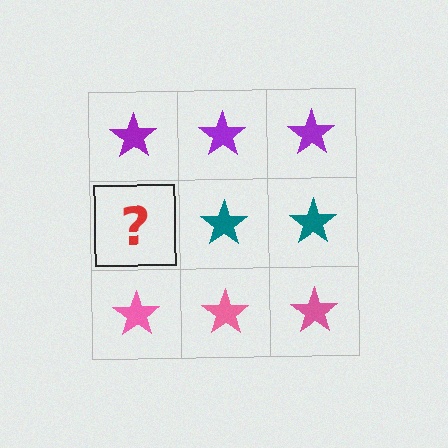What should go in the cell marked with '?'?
The missing cell should contain a teal star.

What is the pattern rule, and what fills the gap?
The rule is that each row has a consistent color. The gap should be filled with a teal star.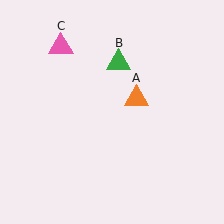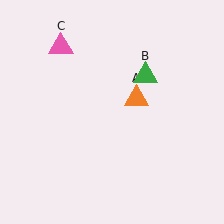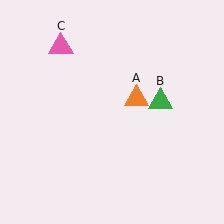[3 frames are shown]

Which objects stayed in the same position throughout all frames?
Orange triangle (object A) and pink triangle (object C) remained stationary.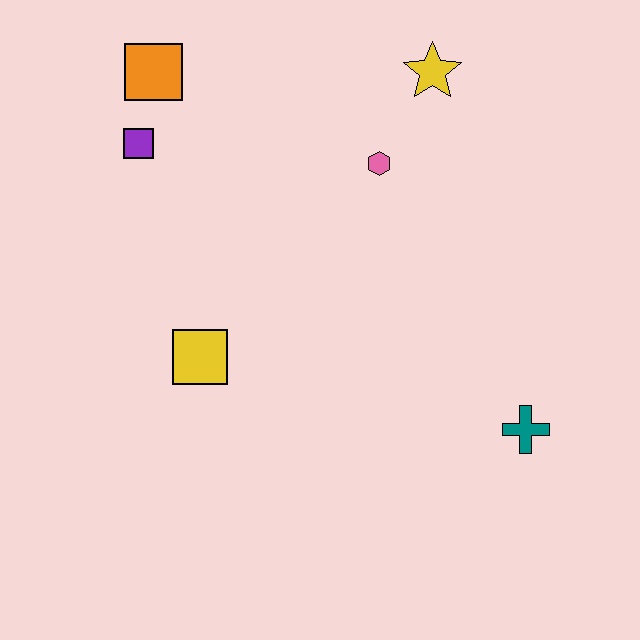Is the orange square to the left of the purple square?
No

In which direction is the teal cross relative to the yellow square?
The teal cross is to the right of the yellow square.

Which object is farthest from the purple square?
The teal cross is farthest from the purple square.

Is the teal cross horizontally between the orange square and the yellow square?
No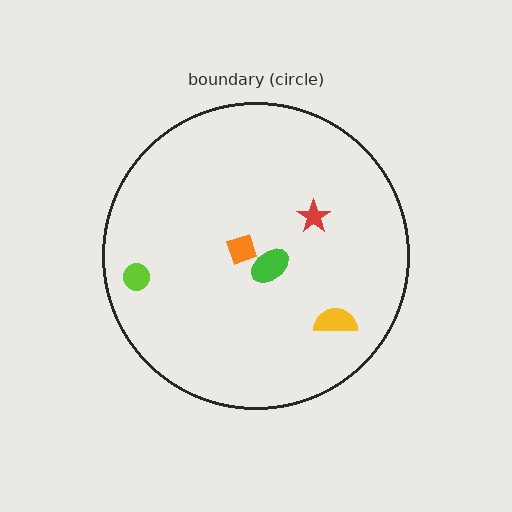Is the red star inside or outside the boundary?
Inside.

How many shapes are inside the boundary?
5 inside, 0 outside.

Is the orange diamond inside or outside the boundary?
Inside.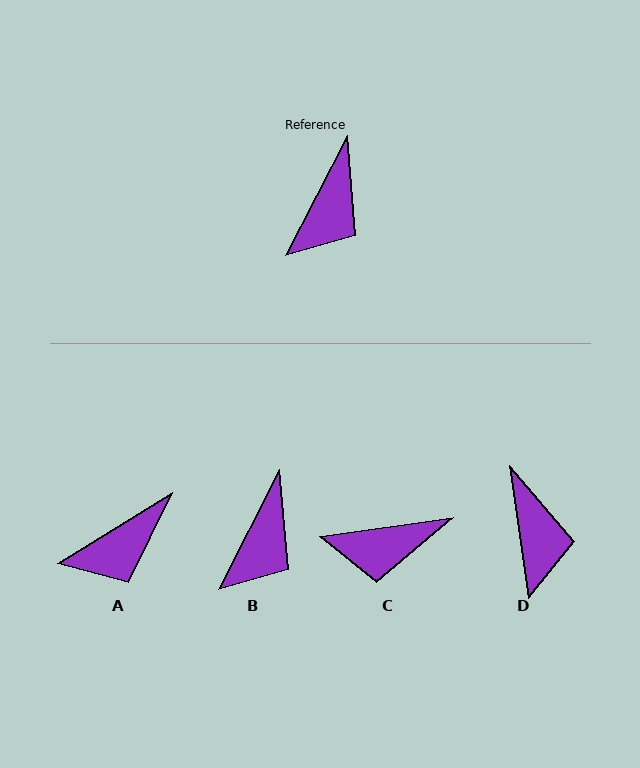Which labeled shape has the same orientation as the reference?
B.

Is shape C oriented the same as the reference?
No, it is off by about 55 degrees.